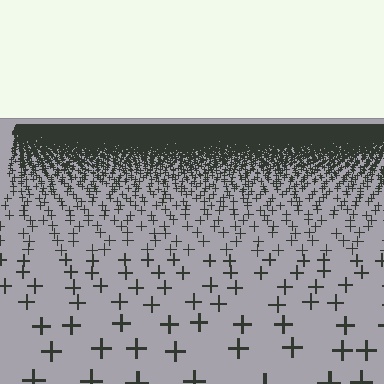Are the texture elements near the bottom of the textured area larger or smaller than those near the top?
Larger. Near the bottom, elements are closer to the viewer and appear at a bigger on-screen size.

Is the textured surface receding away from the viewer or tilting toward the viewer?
The surface is receding away from the viewer. Texture elements get smaller and denser toward the top.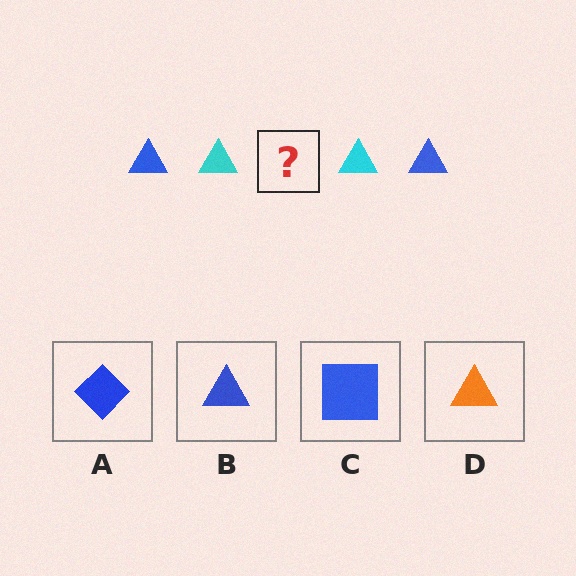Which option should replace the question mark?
Option B.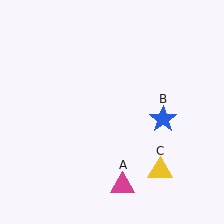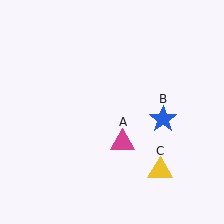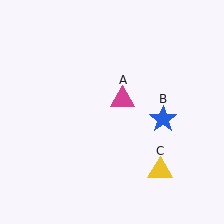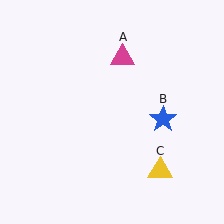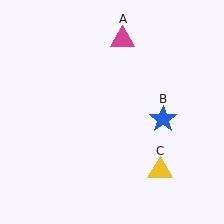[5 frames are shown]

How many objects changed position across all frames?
1 object changed position: magenta triangle (object A).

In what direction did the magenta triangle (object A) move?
The magenta triangle (object A) moved up.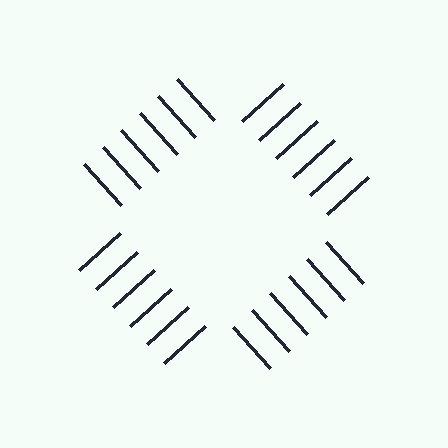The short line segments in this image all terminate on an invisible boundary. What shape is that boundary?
An illusory square — the line segments terminate on its edges but no continuous stroke is drawn.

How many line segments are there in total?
24 — 6 along each of the 4 edges.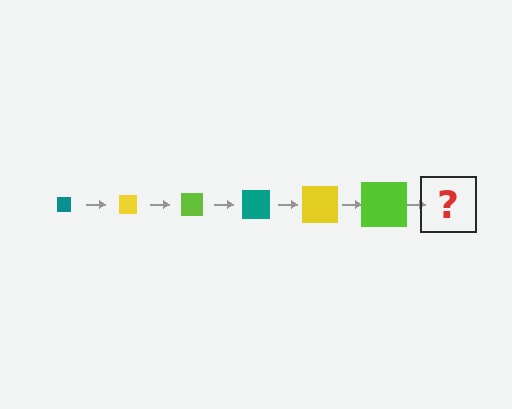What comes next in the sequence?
The next element should be a teal square, larger than the previous one.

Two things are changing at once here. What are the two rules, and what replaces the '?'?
The two rules are that the square grows larger each step and the color cycles through teal, yellow, and lime. The '?' should be a teal square, larger than the previous one.